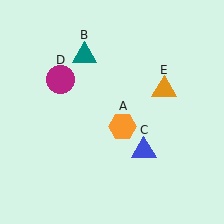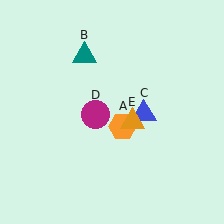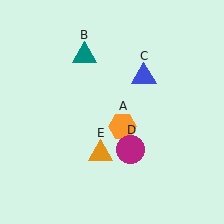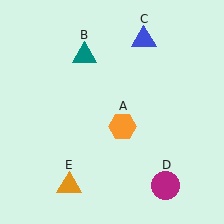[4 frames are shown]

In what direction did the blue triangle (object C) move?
The blue triangle (object C) moved up.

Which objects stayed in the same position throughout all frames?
Orange hexagon (object A) and teal triangle (object B) remained stationary.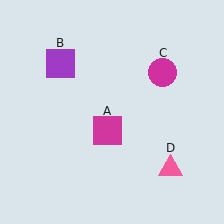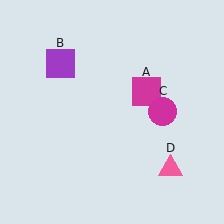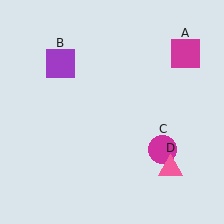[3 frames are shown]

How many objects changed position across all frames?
2 objects changed position: magenta square (object A), magenta circle (object C).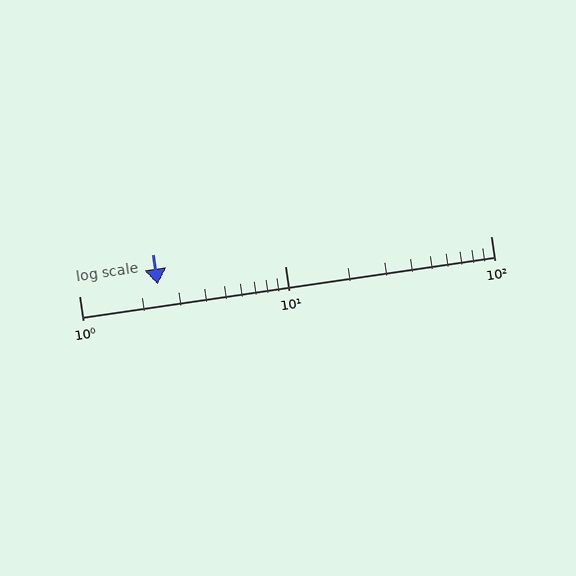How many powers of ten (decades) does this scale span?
The scale spans 2 decades, from 1 to 100.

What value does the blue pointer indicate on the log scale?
The pointer indicates approximately 2.4.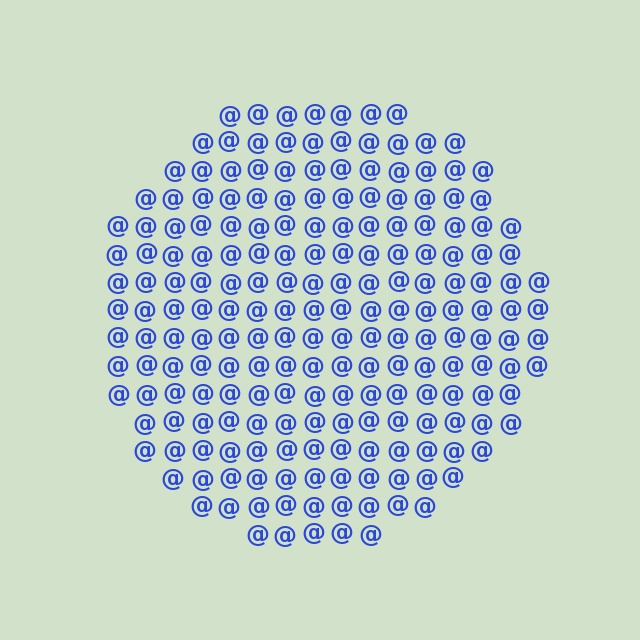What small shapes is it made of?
It is made of small at signs.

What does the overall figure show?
The overall figure shows a circle.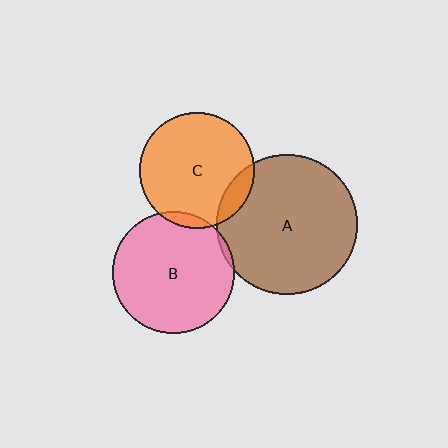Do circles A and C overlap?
Yes.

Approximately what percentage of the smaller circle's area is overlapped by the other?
Approximately 10%.